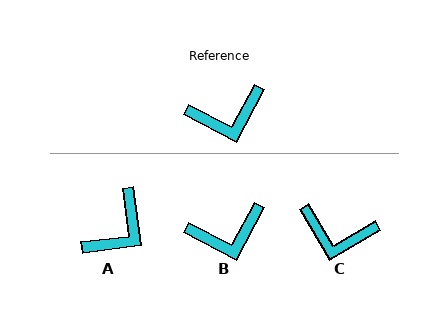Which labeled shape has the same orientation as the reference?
B.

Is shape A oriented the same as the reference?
No, it is off by about 35 degrees.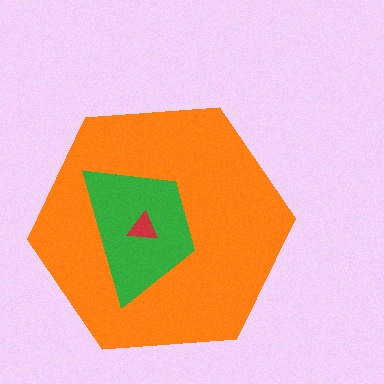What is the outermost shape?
The orange hexagon.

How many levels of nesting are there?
3.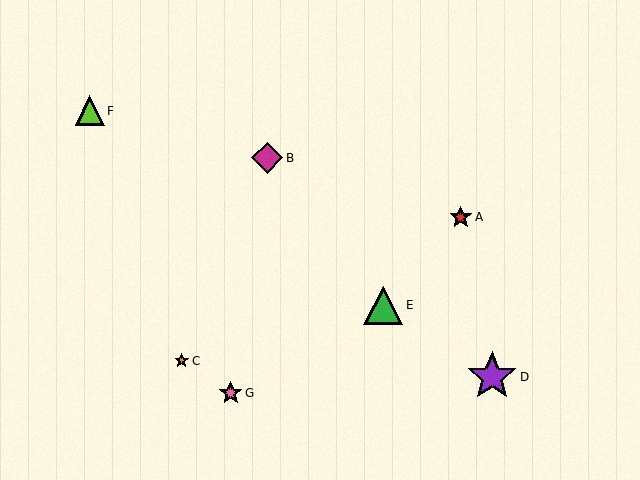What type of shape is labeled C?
Shape C is an orange star.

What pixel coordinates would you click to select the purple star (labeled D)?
Click at (492, 377) to select the purple star D.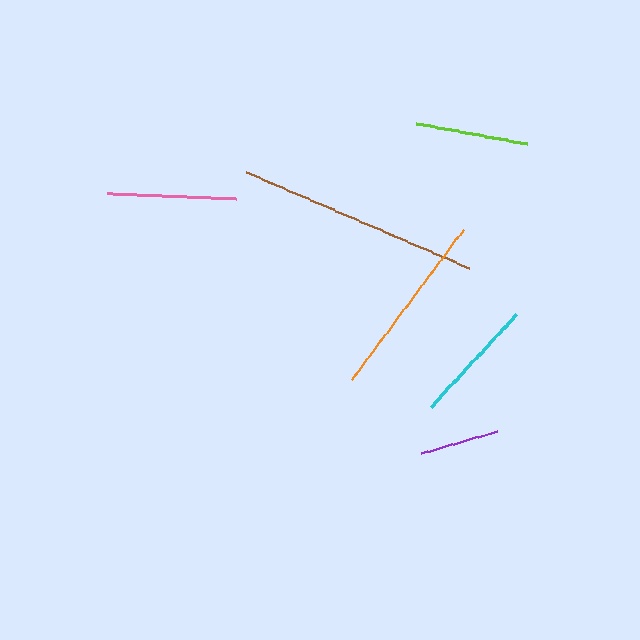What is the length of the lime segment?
The lime segment is approximately 113 pixels long.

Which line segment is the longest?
The brown line is the longest at approximately 243 pixels.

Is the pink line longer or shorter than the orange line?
The orange line is longer than the pink line.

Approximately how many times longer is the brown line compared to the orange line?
The brown line is approximately 1.3 times the length of the orange line.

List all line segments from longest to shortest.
From longest to shortest: brown, orange, pink, cyan, lime, purple.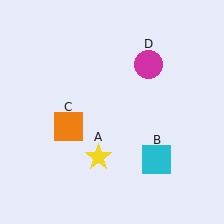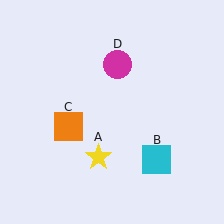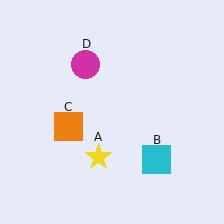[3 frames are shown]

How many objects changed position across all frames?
1 object changed position: magenta circle (object D).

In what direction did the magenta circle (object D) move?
The magenta circle (object D) moved left.